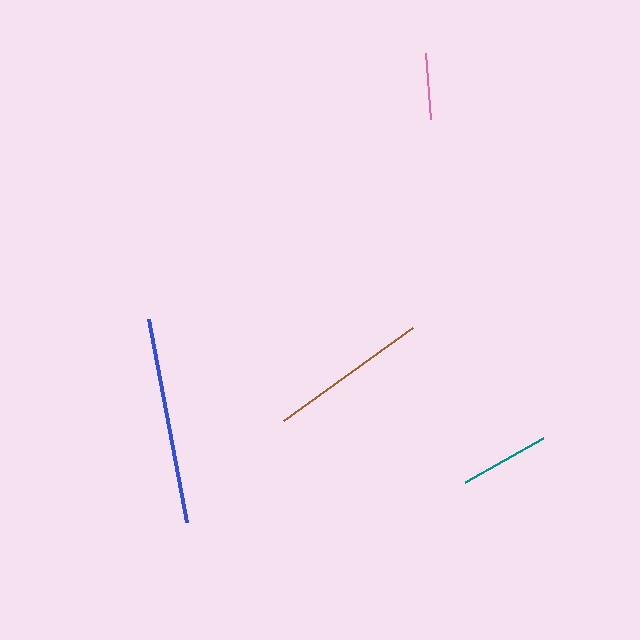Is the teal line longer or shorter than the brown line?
The brown line is longer than the teal line.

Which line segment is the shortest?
The pink line is the shortest at approximately 67 pixels.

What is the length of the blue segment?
The blue segment is approximately 207 pixels long.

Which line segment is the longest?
The blue line is the longest at approximately 207 pixels.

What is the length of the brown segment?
The brown segment is approximately 160 pixels long.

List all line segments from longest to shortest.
From longest to shortest: blue, brown, teal, pink.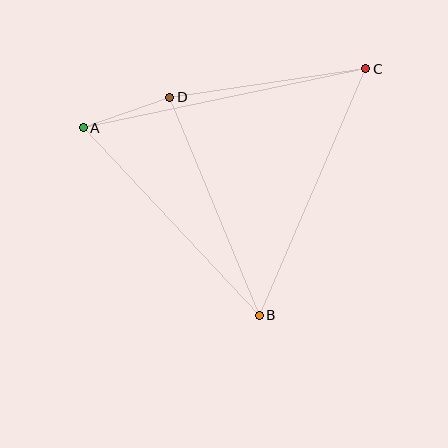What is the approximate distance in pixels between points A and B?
The distance between A and B is approximately 257 pixels.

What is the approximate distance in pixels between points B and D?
The distance between B and D is approximately 236 pixels.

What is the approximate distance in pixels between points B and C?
The distance between B and C is approximately 269 pixels.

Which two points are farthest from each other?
Points A and C are farthest from each other.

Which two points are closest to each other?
Points A and D are closest to each other.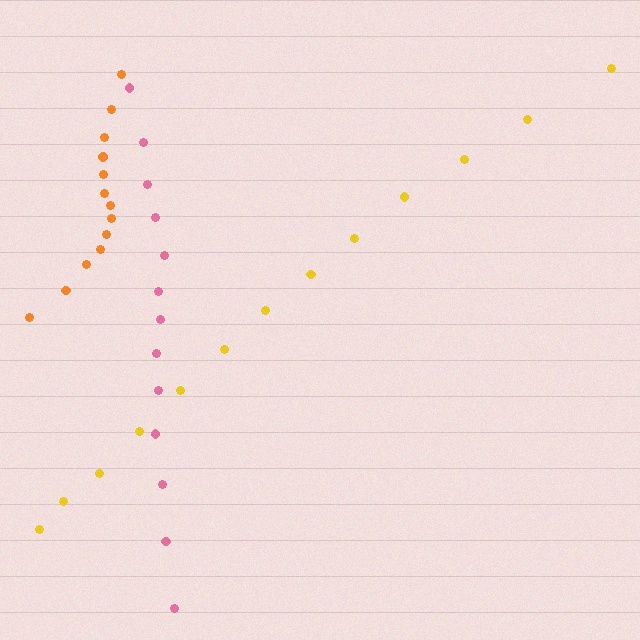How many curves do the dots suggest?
There are 3 distinct paths.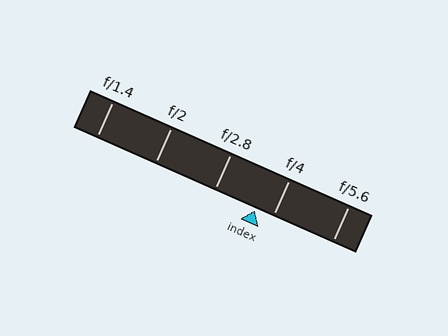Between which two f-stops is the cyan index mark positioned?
The index mark is between f/2.8 and f/4.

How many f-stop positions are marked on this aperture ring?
There are 5 f-stop positions marked.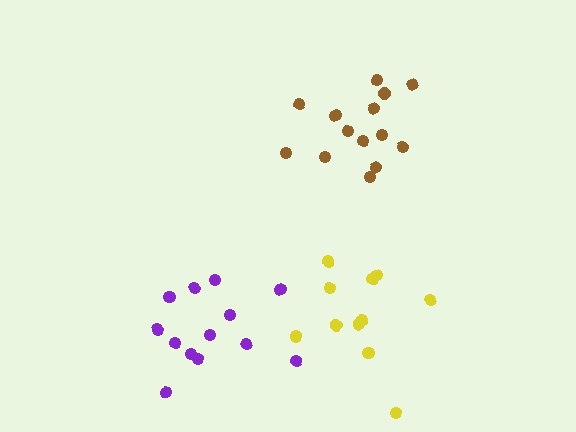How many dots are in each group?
Group 1: 13 dots, Group 2: 11 dots, Group 3: 14 dots (38 total).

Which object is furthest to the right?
The brown cluster is rightmost.